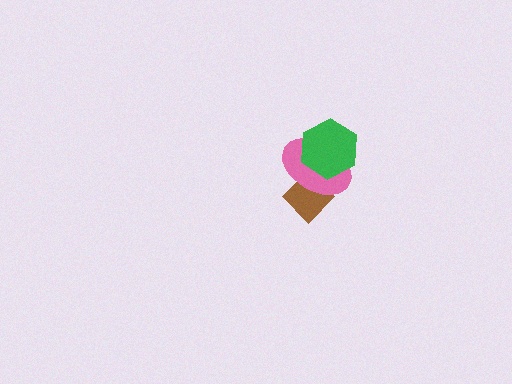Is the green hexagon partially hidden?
No, no other shape covers it.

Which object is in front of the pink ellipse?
The green hexagon is in front of the pink ellipse.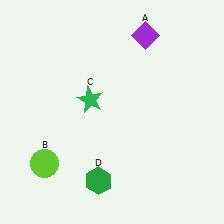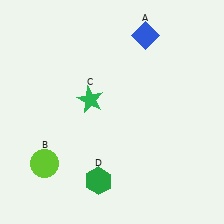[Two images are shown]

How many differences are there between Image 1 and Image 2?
There is 1 difference between the two images.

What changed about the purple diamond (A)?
In Image 1, A is purple. In Image 2, it changed to blue.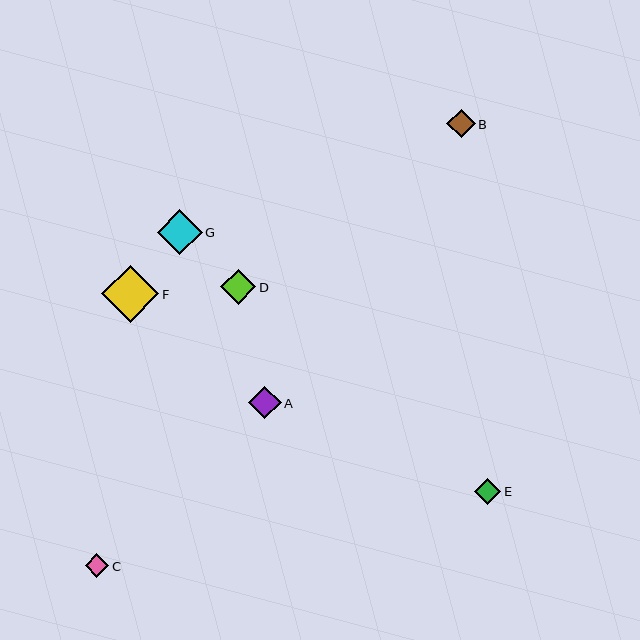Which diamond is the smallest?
Diamond C is the smallest with a size of approximately 24 pixels.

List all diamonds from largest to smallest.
From largest to smallest: F, G, D, A, B, E, C.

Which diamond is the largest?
Diamond F is the largest with a size of approximately 58 pixels.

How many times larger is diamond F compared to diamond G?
Diamond F is approximately 1.3 times the size of diamond G.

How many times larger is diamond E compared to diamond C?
Diamond E is approximately 1.1 times the size of diamond C.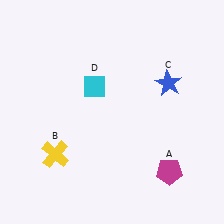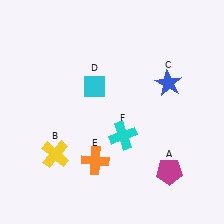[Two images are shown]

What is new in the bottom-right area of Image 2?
A cyan cross (F) was added in the bottom-right area of Image 2.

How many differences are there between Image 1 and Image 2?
There are 2 differences between the two images.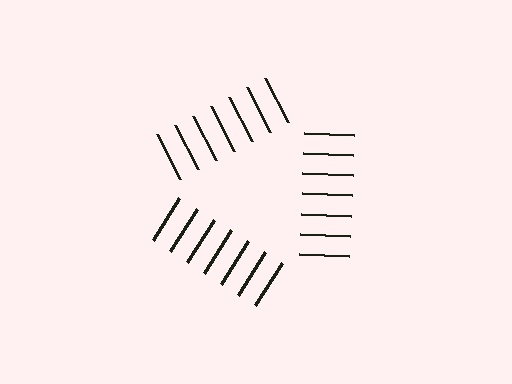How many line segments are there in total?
21 — 7 along each of the 3 edges.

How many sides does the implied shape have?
3 sides — the line-ends trace a triangle.